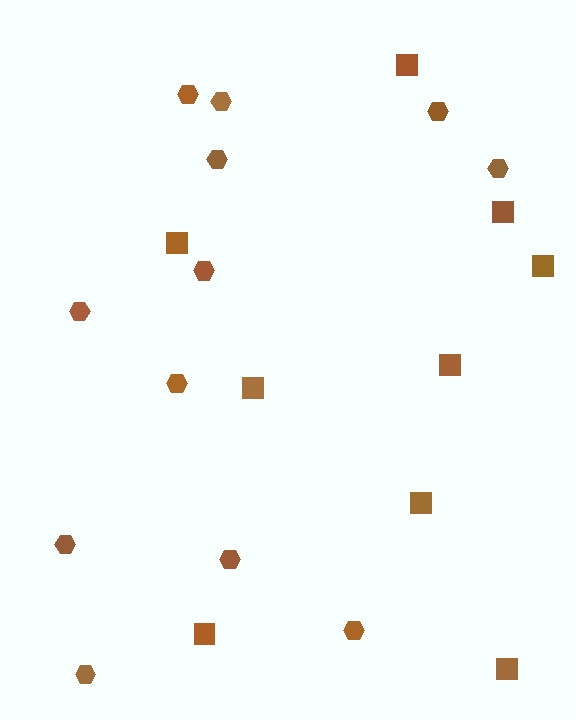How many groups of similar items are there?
There are 2 groups: one group of squares (9) and one group of hexagons (12).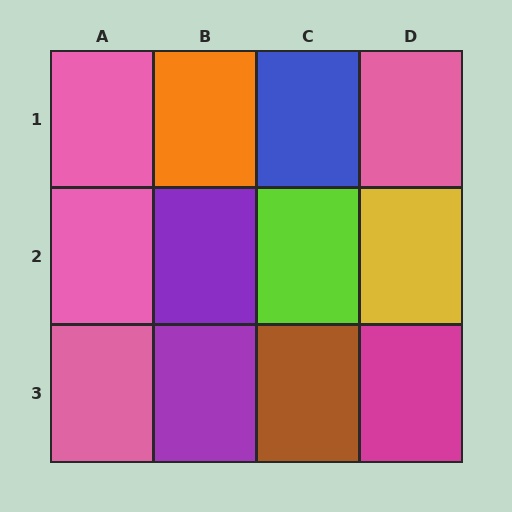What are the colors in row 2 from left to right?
Pink, purple, lime, yellow.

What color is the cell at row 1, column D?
Pink.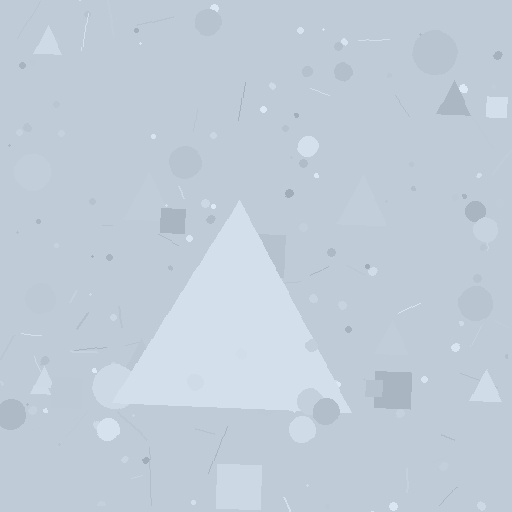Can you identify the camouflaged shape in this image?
The camouflaged shape is a triangle.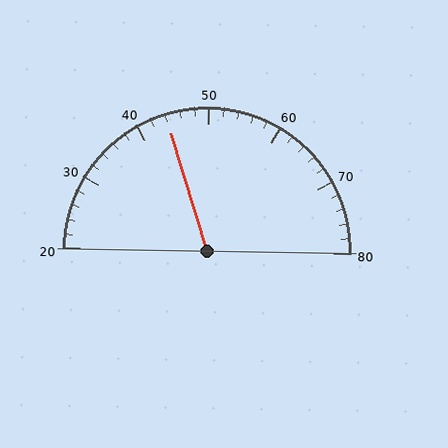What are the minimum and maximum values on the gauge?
The gauge ranges from 20 to 80.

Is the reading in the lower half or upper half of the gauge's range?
The reading is in the lower half of the range (20 to 80).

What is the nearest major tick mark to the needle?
The nearest major tick mark is 40.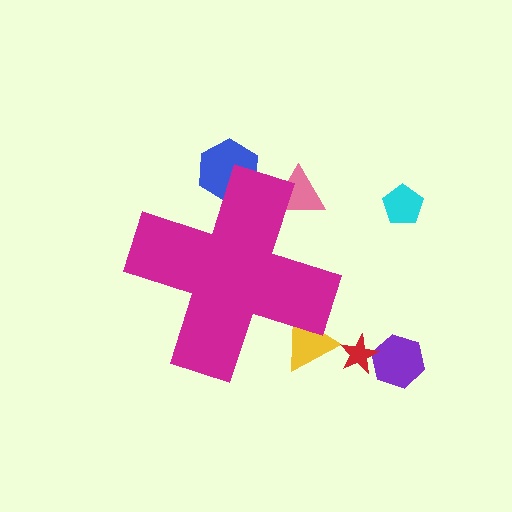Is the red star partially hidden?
No, the red star is fully visible.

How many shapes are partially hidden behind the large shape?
3 shapes are partially hidden.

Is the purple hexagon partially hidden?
No, the purple hexagon is fully visible.